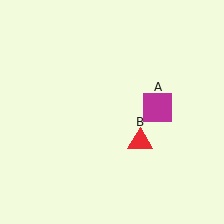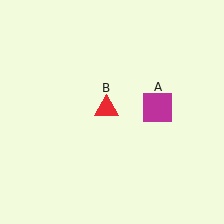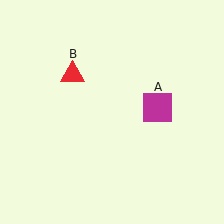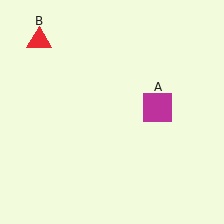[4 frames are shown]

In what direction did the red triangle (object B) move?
The red triangle (object B) moved up and to the left.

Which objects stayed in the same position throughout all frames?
Magenta square (object A) remained stationary.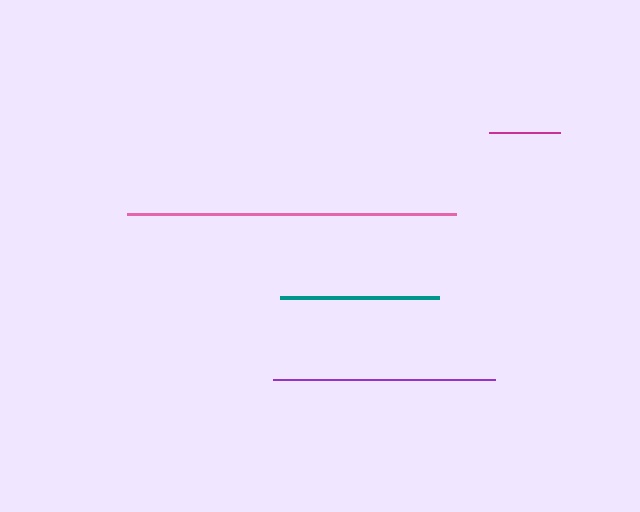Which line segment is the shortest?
The magenta line is the shortest at approximately 71 pixels.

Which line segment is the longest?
The pink line is the longest at approximately 329 pixels.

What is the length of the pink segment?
The pink segment is approximately 329 pixels long.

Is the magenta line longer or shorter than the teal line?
The teal line is longer than the magenta line.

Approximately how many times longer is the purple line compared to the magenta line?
The purple line is approximately 3.1 times the length of the magenta line.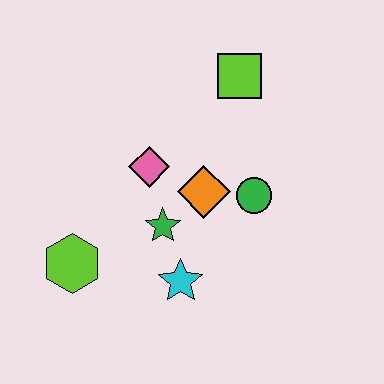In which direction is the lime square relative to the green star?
The lime square is above the green star.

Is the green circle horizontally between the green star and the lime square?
No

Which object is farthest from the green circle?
The lime hexagon is farthest from the green circle.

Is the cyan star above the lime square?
No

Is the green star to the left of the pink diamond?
No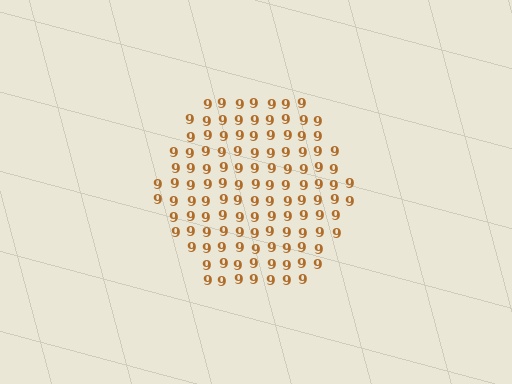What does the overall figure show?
The overall figure shows a hexagon.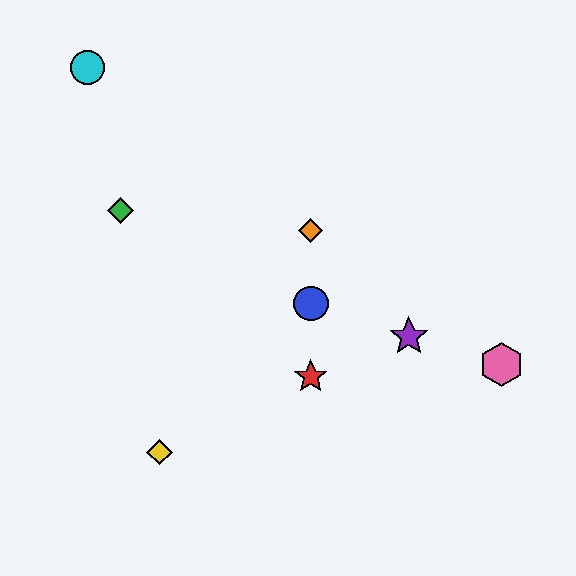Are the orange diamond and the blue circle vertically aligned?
Yes, both are at x≈311.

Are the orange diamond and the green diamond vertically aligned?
No, the orange diamond is at x≈311 and the green diamond is at x≈121.